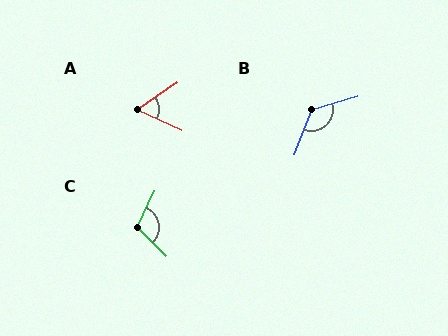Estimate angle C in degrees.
Approximately 109 degrees.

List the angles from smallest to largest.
A (59°), C (109°), B (127°).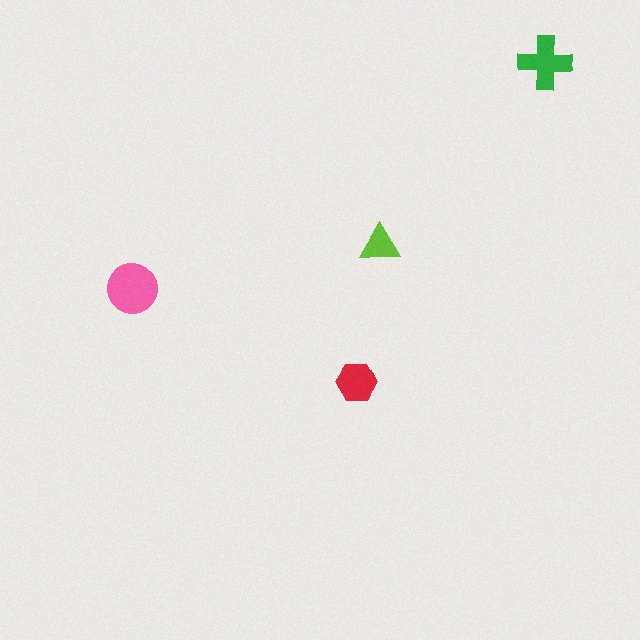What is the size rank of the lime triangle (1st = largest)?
4th.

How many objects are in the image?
There are 4 objects in the image.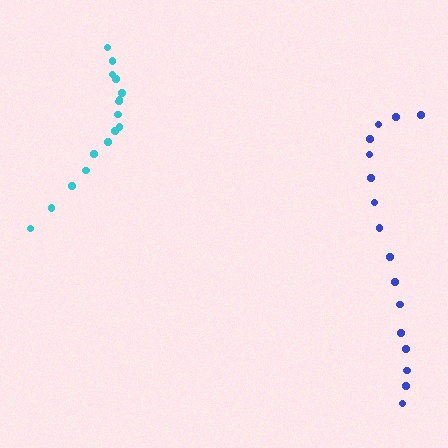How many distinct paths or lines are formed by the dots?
There are 2 distinct paths.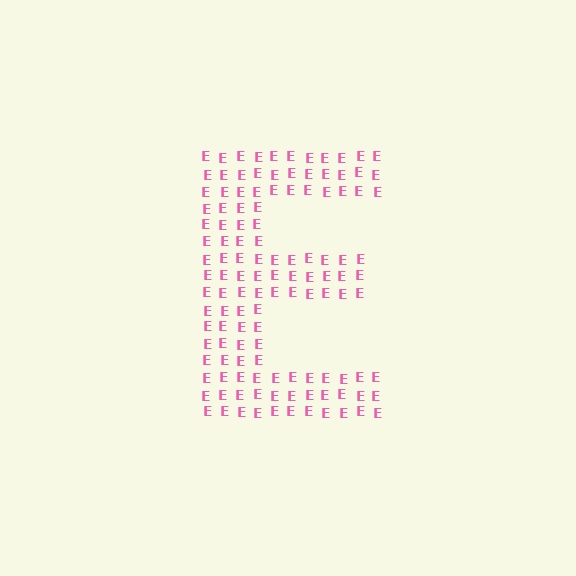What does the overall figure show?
The overall figure shows the letter E.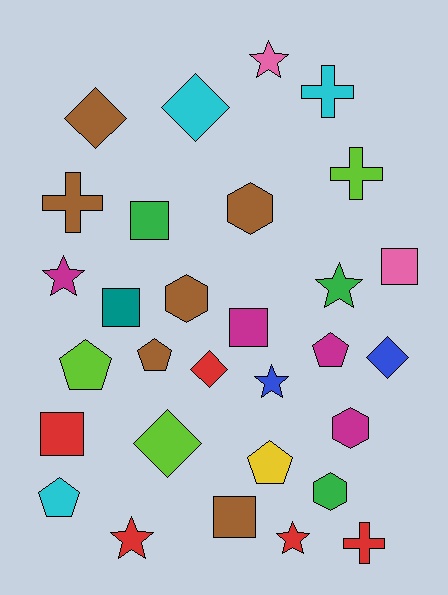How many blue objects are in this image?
There are 2 blue objects.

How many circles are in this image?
There are no circles.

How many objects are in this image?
There are 30 objects.